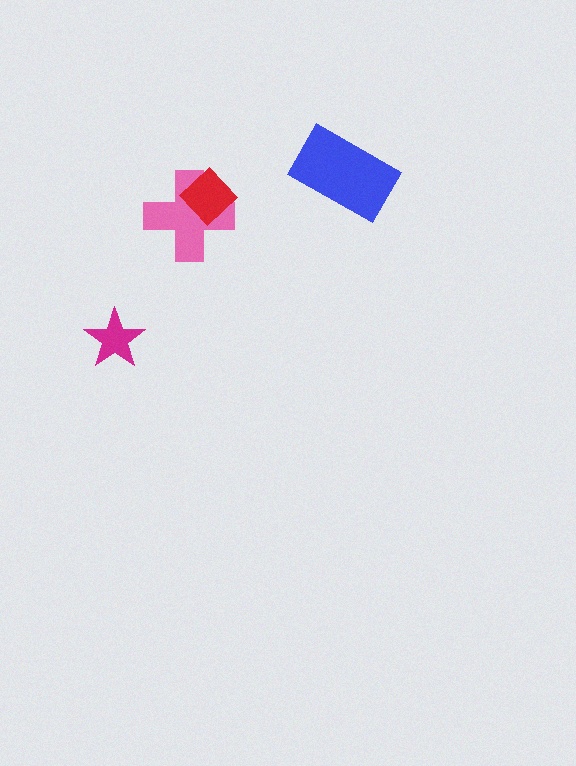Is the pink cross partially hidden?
Yes, it is partially covered by another shape.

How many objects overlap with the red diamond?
1 object overlaps with the red diamond.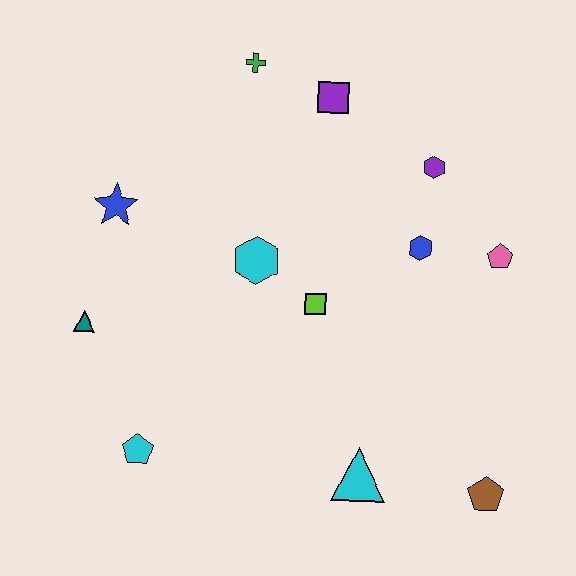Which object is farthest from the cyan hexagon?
The brown pentagon is farthest from the cyan hexagon.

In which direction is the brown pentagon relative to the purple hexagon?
The brown pentagon is below the purple hexagon.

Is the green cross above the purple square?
Yes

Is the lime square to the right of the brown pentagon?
No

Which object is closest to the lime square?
The cyan hexagon is closest to the lime square.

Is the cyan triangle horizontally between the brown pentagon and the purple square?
Yes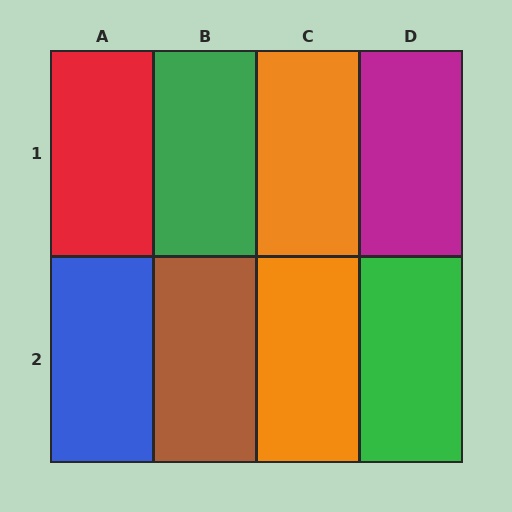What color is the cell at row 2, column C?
Orange.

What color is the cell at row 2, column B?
Brown.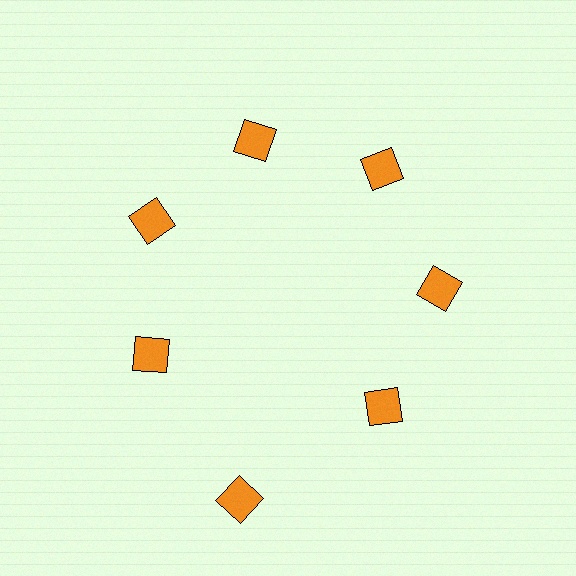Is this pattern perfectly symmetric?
No. The 7 orange diamonds are arranged in a ring, but one element near the 6 o'clock position is pushed outward from the center, breaking the 7-fold rotational symmetry.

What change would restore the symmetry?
The symmetry would be restored by moving it inward, back onto the ring so that all 7 diamonds sit at equal angles and equal distance from the center.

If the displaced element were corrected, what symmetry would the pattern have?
It would have 7-fold rotational symmetry — the pattern would map onto itself every 51 degrees.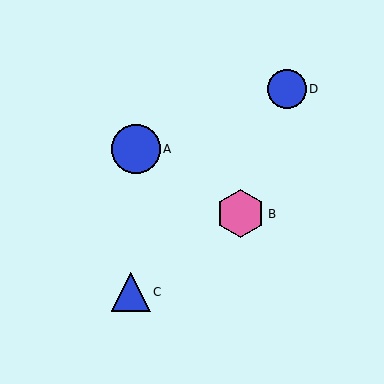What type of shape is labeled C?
Shape C is a blue triangle.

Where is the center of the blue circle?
The center of the blue circle is at (136, 149).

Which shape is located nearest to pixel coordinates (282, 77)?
The blue circle (labeled D) at (287, 89) is nearest to that location.